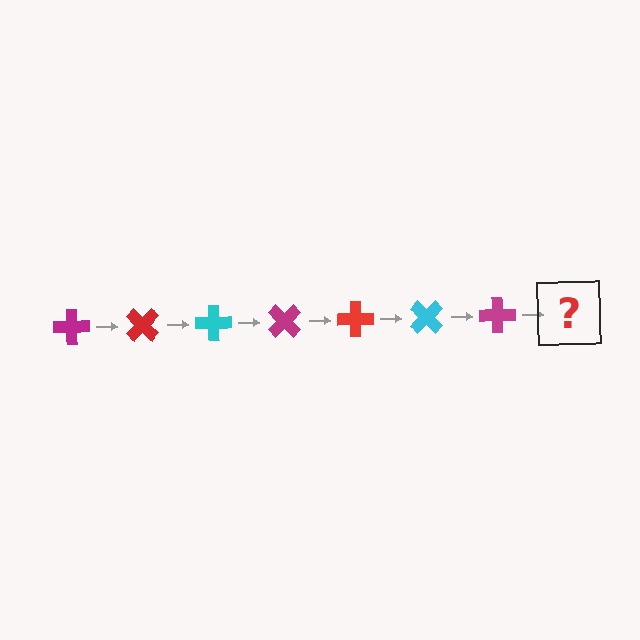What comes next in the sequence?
The next element should be a red cross, rotated 315 degrees from the start.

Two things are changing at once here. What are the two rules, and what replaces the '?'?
The two rules are that it rotates 45 degrees each step and the color cycles through magenta, red, and cyan. The '?' should be a red cross, rotated 315 degrees from the start.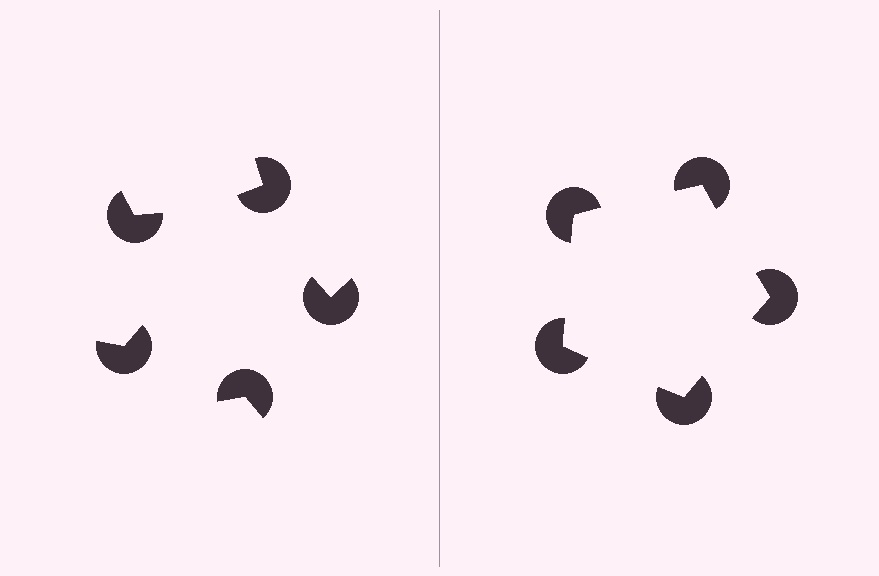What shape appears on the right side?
An illusory pentagon.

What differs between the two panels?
The pac-man discs are positioned identically on both sides; only the wedge orientations differ. On the right they align to a pentagon; on the left they are misaligned.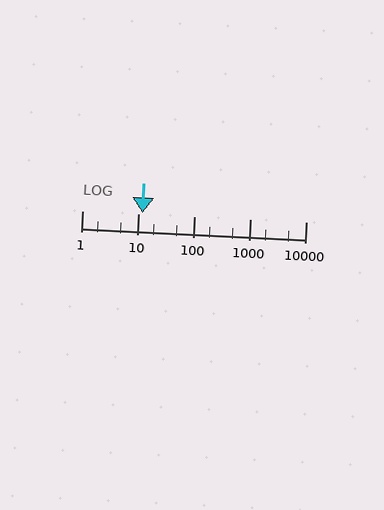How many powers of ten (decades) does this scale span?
The scale spans 4 decades, from 1 to 10000.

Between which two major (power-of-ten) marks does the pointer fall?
The pointer is between 10 and 100.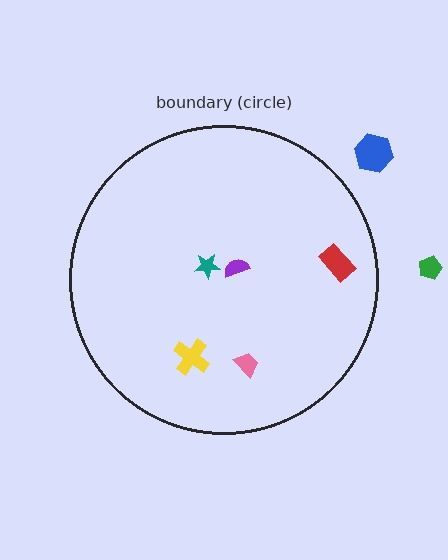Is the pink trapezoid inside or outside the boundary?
Inside.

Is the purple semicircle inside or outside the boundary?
Inside.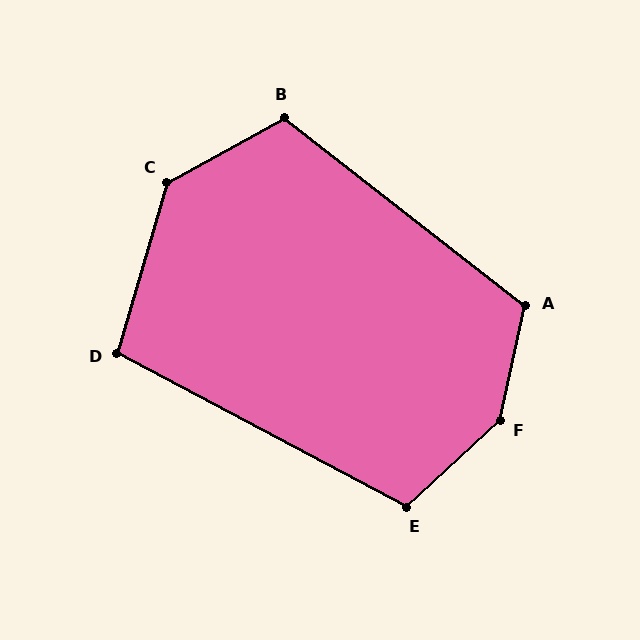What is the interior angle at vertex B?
Approximately 113 degrees (obtuse).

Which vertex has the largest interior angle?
F, at approximately 145 degrees.